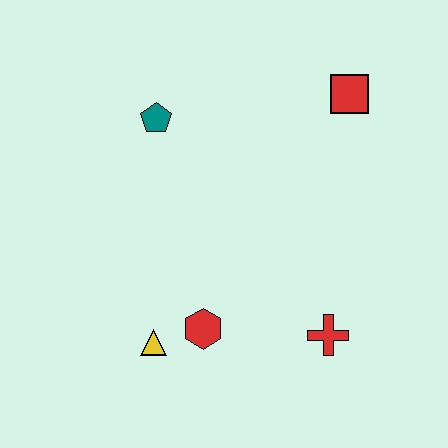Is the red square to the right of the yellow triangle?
Yes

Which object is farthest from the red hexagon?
The red square is farthest from the red hexagon.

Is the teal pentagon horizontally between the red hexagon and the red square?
No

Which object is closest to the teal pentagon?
The red square is closest to the teal pentagon.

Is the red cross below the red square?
Yes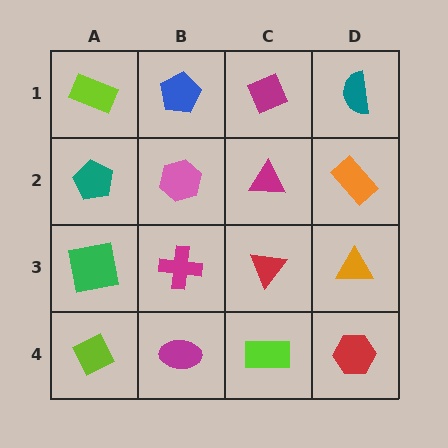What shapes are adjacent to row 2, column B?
A blue pentagon (row 1, column B), a magenta cross (row 3, column B), a teal pentagon (row 2, column A), a magenta triangle (row 2, column C).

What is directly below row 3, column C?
A lime rectangle.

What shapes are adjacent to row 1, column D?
An orange rectangle (row 2, column D), a magenta diamond (row 1, column C).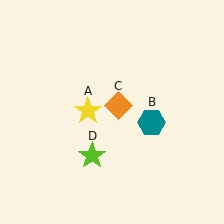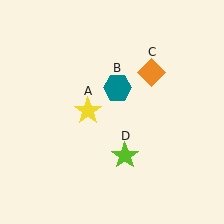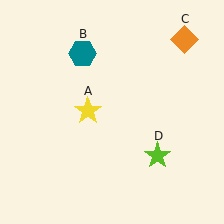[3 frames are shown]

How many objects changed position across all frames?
3 objects changed position: teal hexagon (object B), orange diamond (object C), lime star (object D).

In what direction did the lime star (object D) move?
The lime star (object D) moved right.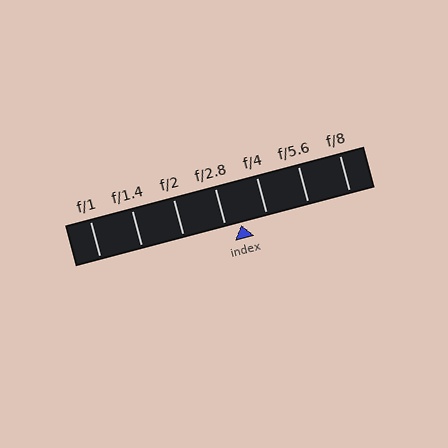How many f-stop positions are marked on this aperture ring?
There are 7 f-stop positions marked.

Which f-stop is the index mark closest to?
The index mark is closest to f/2.8.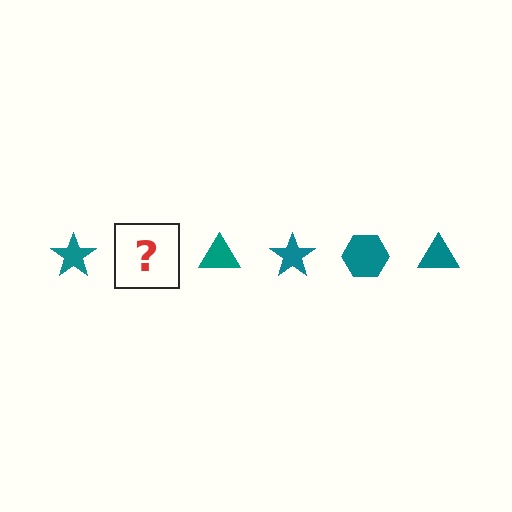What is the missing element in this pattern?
The missing element is a teal hexagon.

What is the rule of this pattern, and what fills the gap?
The rule is that the pattern cycles through star, hexagon, triangle shapes in teal. The gap should be filled with a teal hexagon.